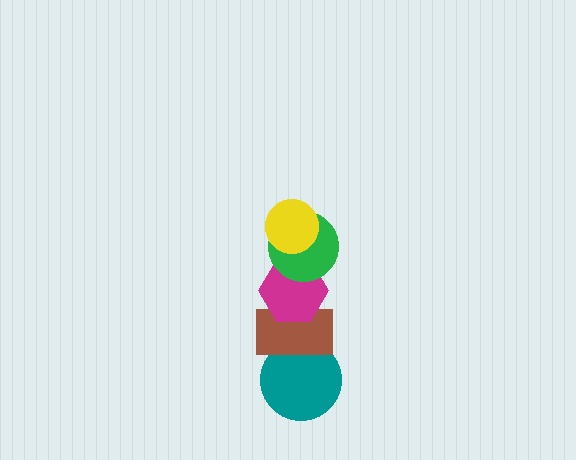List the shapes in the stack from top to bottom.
From top to bottom: the yellow circle, the green circle, the magenta hexagon, the brown rectangle, the teal circle.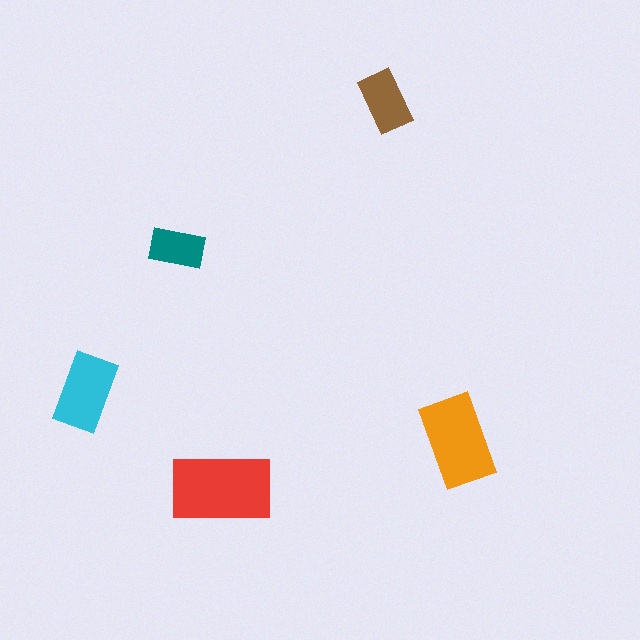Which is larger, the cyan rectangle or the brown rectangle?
The cyan one.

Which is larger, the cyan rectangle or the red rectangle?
The red one.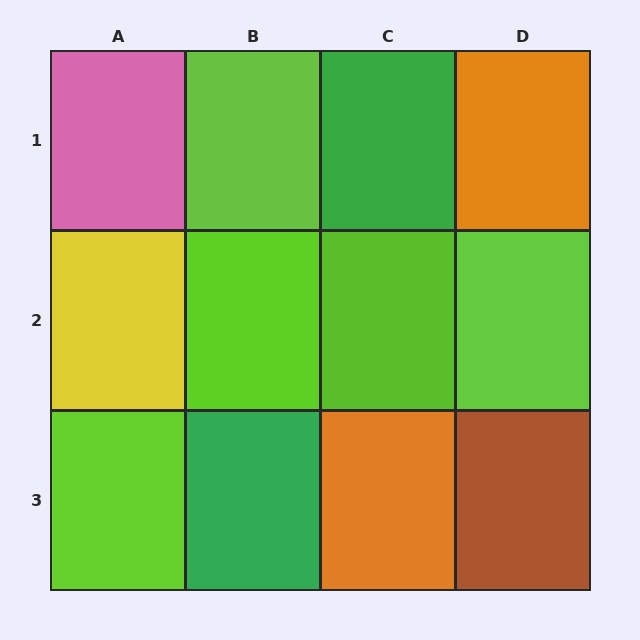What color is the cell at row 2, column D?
Lime.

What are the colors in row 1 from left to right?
Pink, lime, green, orange.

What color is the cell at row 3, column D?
Brown.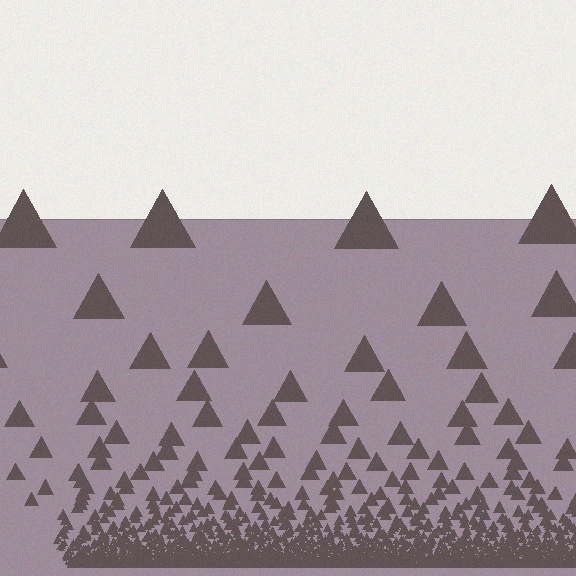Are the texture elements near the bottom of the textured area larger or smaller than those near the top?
Smaller. The gradient is inverted — elements near the bottom are smaller and denser.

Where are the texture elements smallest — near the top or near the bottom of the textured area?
Near the bottom.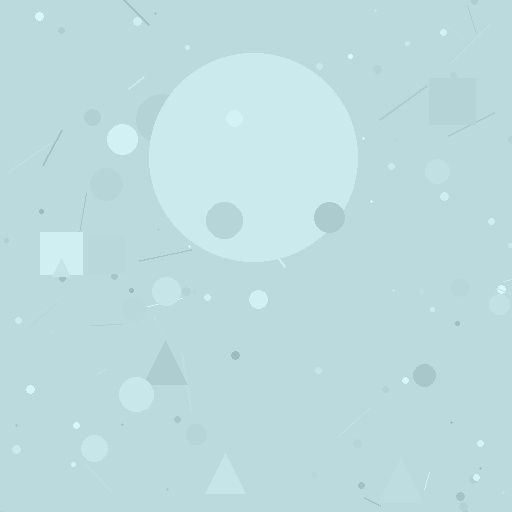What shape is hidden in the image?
A circle is hidden in the image.